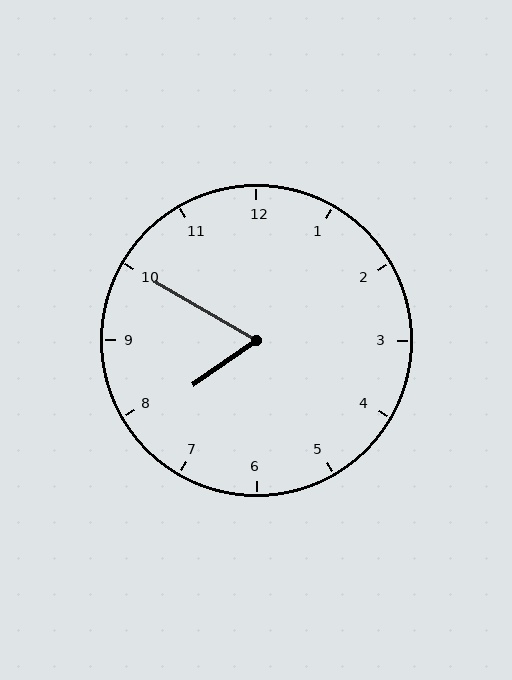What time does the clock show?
7:50.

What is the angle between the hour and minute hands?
Approximately 65 degrees.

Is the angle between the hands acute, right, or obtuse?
It is acute.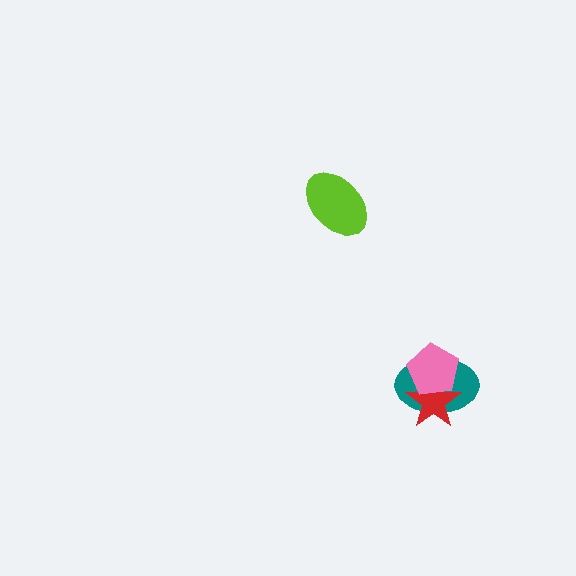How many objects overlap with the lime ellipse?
0 objects overlap with the lime ellipse.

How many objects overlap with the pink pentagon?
2 objects overlap with the pink pentagon.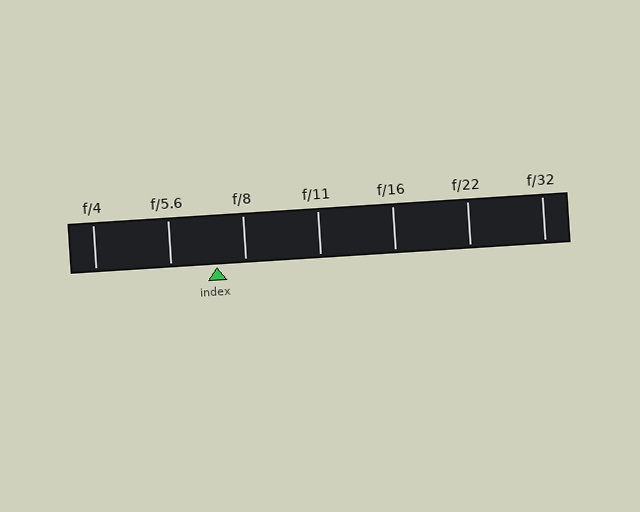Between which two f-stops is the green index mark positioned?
The index mark is between f/5.6 and f/8.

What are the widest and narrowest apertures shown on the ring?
The widest aperture shown is f/4 and the narrowest is f/32.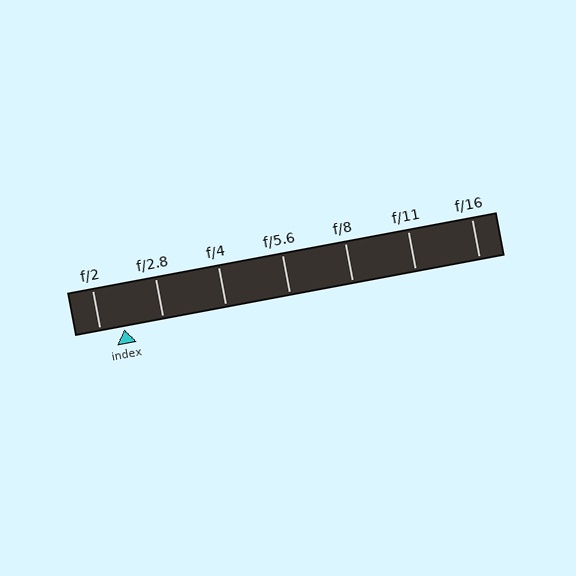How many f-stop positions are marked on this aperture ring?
There are 7 f-stop positions marked.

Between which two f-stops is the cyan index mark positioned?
The index mark is between f/2 and f/2.8.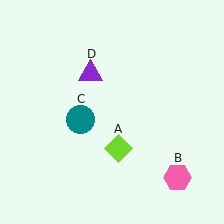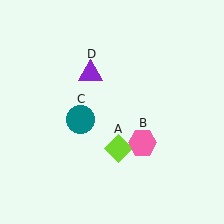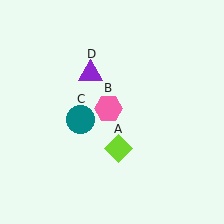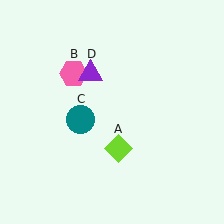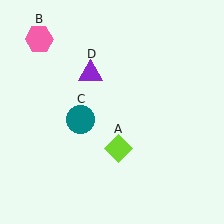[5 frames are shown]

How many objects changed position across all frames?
1 object changed position: pink hexagon (object B).